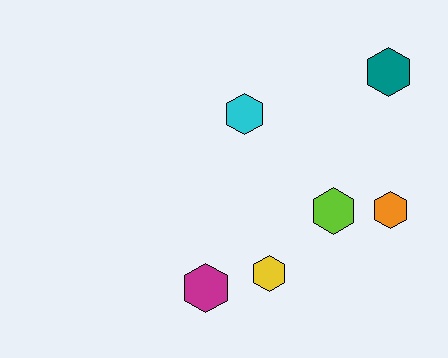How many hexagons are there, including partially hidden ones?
There are 6 hexagons.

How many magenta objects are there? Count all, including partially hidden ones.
There is 1 magenta object.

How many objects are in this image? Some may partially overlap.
There are 6 objects.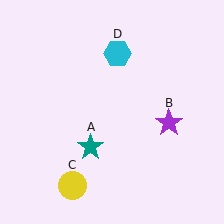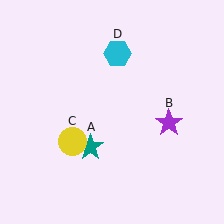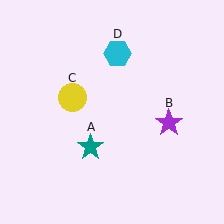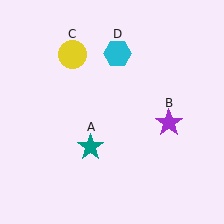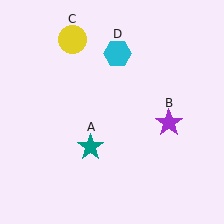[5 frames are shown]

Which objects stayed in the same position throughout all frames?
Teal star (object A) and purple star (object B) and cyan hexagon (object D) remained stationary.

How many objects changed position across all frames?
1 object changed position: yellow circle (object C).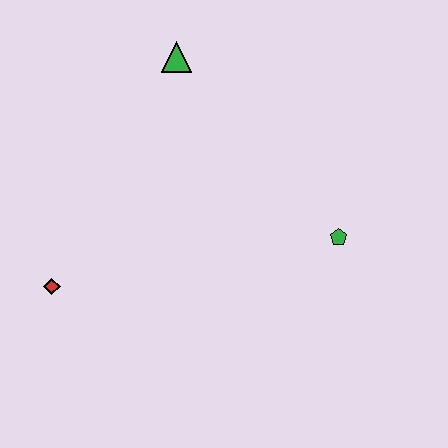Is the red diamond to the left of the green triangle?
Yes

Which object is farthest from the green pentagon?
The red diamond is farthest from the green pentagon.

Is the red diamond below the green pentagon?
Yes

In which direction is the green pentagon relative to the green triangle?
The green pentagon is below the green triangle.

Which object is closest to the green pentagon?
The green triangle is closest to the green pentagon.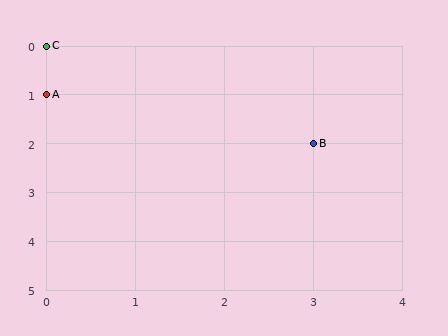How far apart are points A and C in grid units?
Points A and C are 1 row apart.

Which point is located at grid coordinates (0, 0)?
Point C is at (0, 0).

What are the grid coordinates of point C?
Point C is at grid coordinates (0, 0).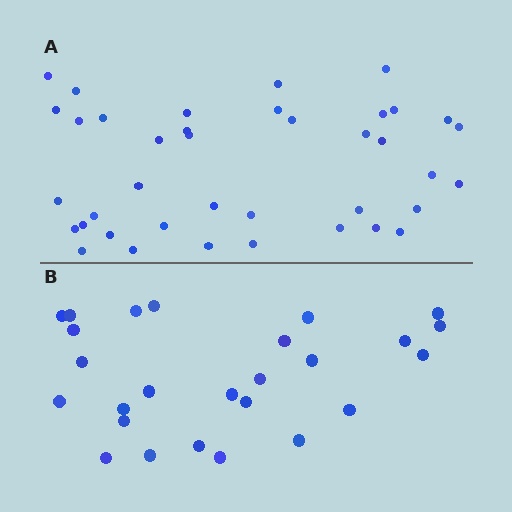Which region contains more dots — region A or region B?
Region A (the top region) has more dots.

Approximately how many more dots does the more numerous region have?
Region A has approximately 15 more dots than region B.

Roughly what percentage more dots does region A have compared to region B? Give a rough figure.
About 50% more.